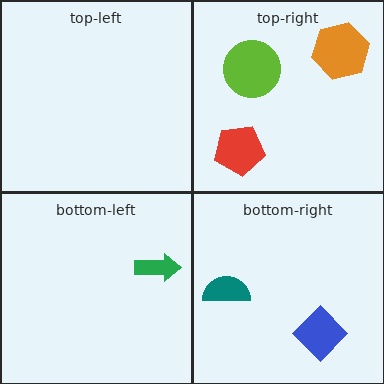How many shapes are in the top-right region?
3.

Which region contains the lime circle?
The top-right region.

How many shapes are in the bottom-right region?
2.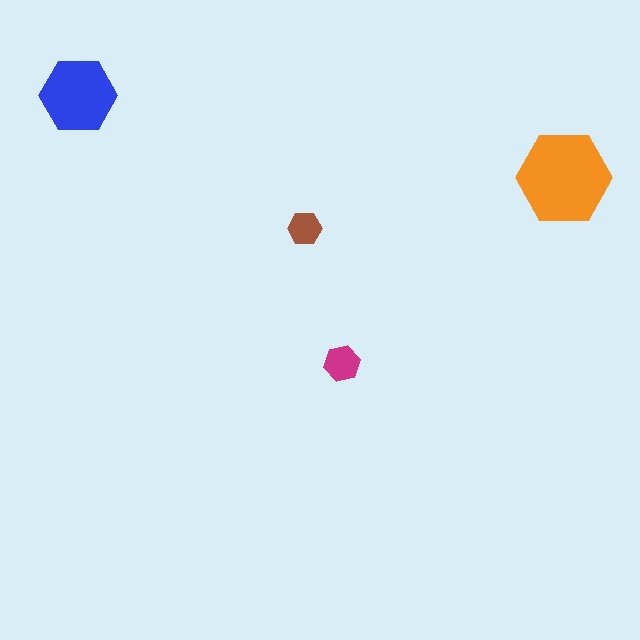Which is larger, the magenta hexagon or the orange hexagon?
The orange one.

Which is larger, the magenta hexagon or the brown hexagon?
The magenta one.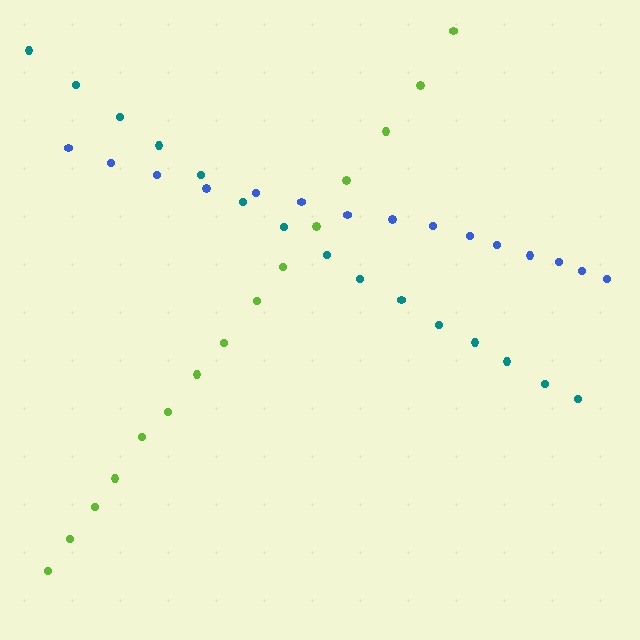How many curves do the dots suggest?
There are 3 distinct paths.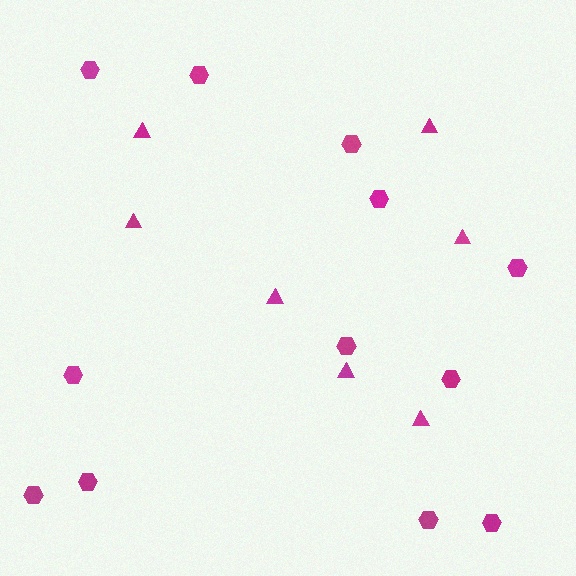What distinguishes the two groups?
There are 2 groups: one group of triangles (7) and one group of hexagons (12).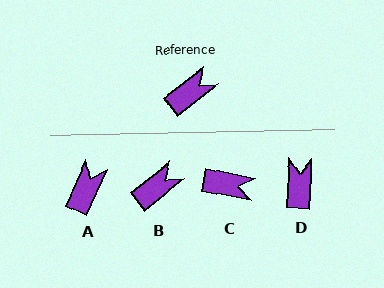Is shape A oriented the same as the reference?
No, it is off by about 27 degrees.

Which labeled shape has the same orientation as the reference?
B.